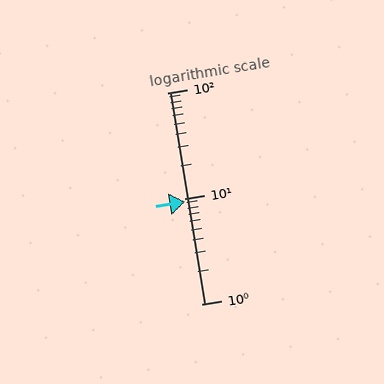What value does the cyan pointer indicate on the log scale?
The pointer indicates approximately 9.3.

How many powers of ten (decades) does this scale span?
The scale spans 2 decades, from 1 to 100.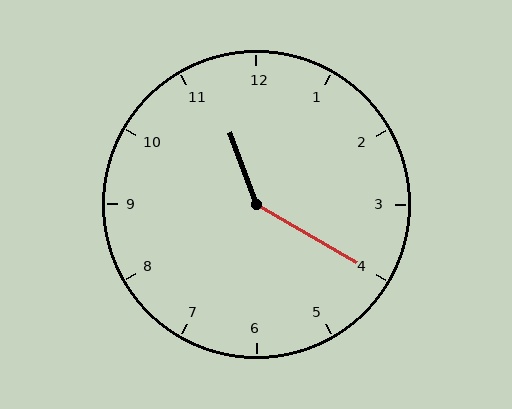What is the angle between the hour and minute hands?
Approximately 140 degrees.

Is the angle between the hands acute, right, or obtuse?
It is obtuse.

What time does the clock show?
11:20.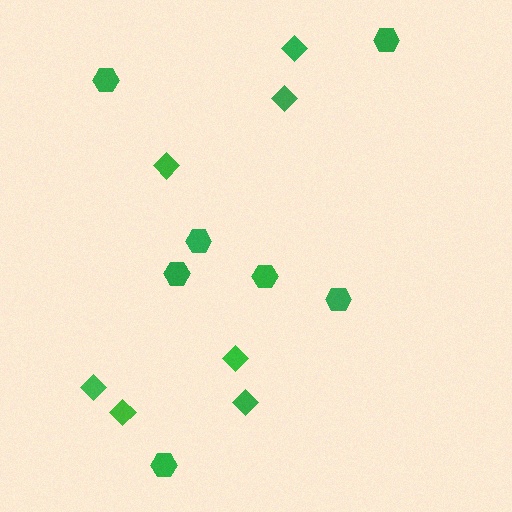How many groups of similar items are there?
There are 2 groups: one group of diamonds (7) and one group of hexagons (7).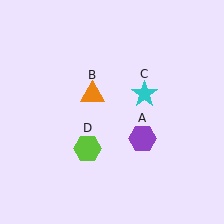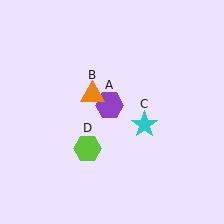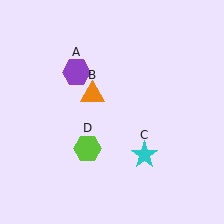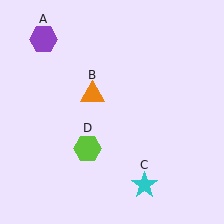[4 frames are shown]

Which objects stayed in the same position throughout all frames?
Orange triangle (object B) and lime hexagon (object D) remained stationary.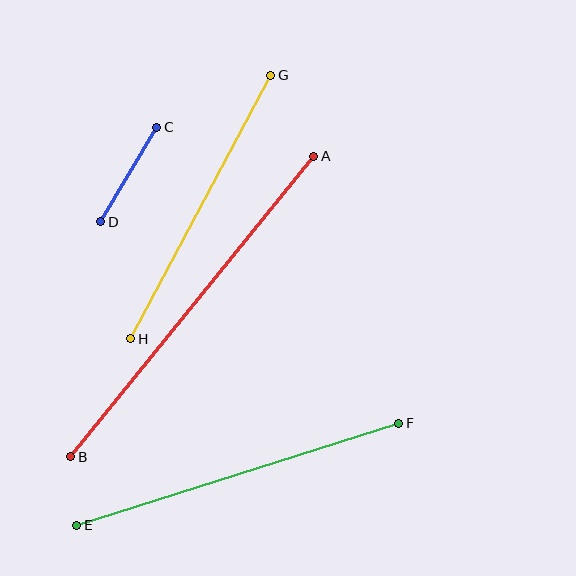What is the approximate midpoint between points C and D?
The midpoint is at approximately (129, 175) pixels.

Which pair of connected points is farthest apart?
Points A and B are farthest apart.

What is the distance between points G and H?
The distance is approximately 298 pixels.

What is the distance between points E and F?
The distance is approximately 338 pixels.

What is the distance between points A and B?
The distance is approximately 386 pixels.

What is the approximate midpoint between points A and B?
The midpoint is at approximately (192, 307) pixels.